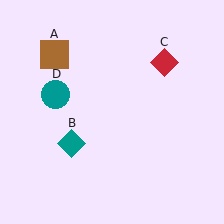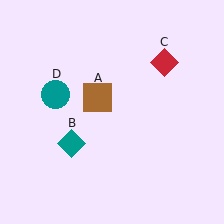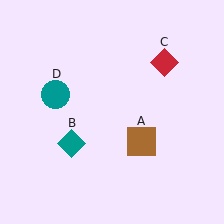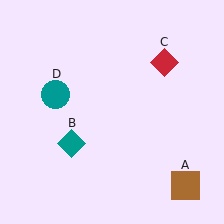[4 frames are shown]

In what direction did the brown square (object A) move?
The brown square (object A) moved down and to the right.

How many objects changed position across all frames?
1 object changed position: brown square (object A).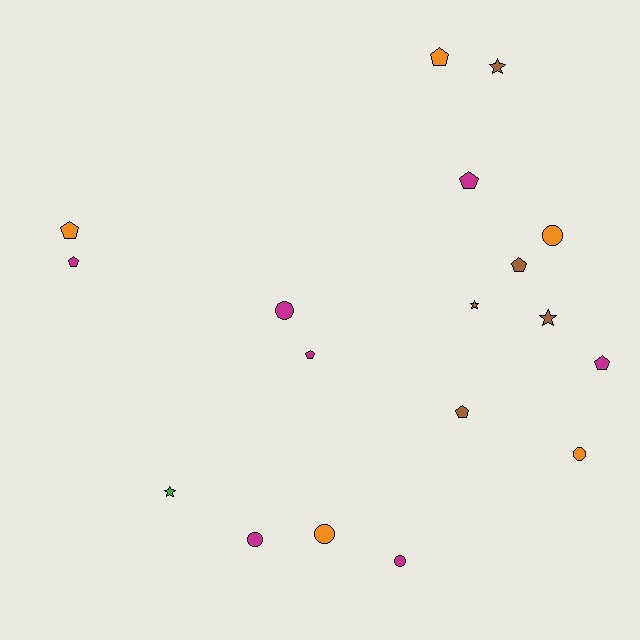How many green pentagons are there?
There are no green pentagons.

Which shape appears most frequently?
Pentagon, with 8 objects.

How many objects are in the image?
There are 18 objects.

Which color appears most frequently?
Magenta, with 7 objects.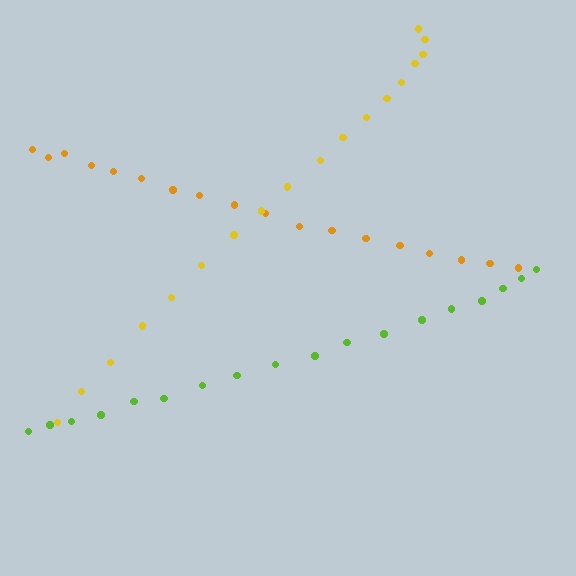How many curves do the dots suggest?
There are 3 distinct paths.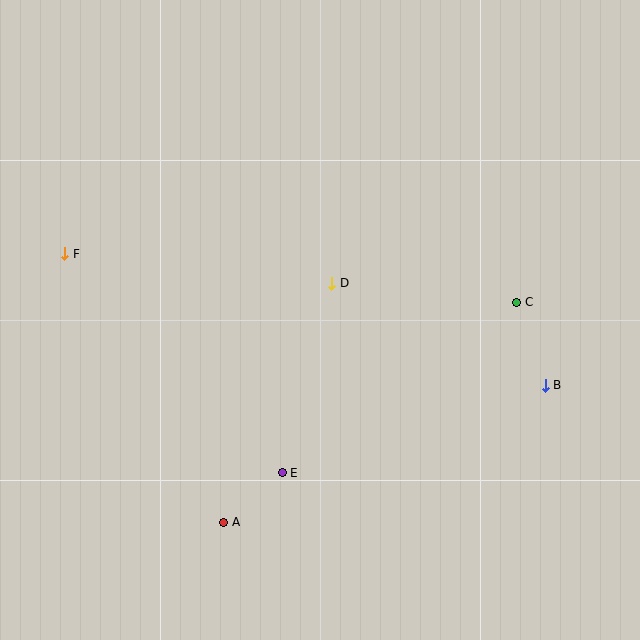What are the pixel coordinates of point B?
Point B is at (545, 385).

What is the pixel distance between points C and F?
The distance between C and F is 455 pixels.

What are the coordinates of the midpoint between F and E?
The midpoint between F and E is at (173, 363).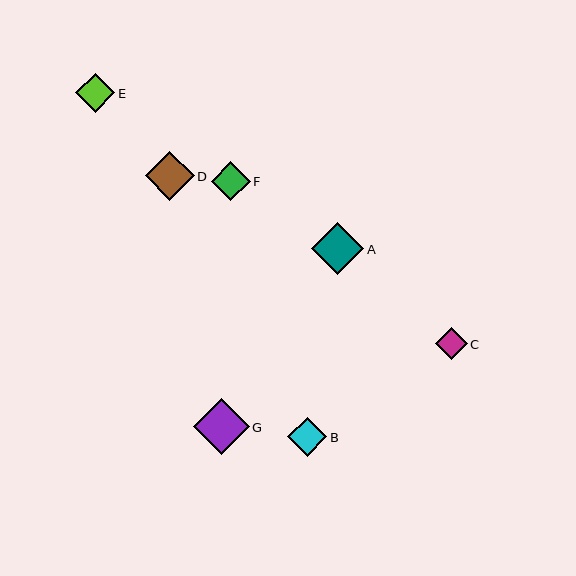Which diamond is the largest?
Diamond G is the largest with a size of approximately 55 pixels.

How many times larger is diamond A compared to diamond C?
Diamond A is approximately 1.6 times the size of diamond C.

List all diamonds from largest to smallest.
From largest to smallest: G, A, D, B, E, F, C.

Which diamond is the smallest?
Diamond C is the smallest with a size of approximately 32 pixels.